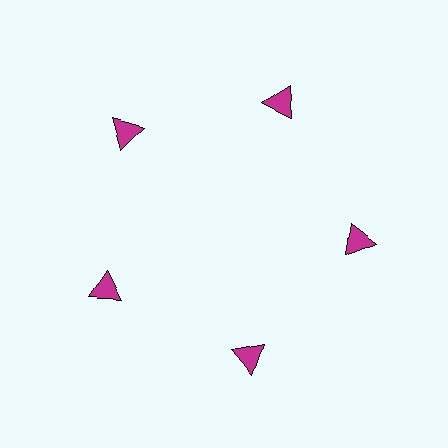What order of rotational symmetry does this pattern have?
This pattern has 5-fold rotational symmetry.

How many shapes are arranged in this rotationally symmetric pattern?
There are 5 shapes, arranged in 5 groups of 1.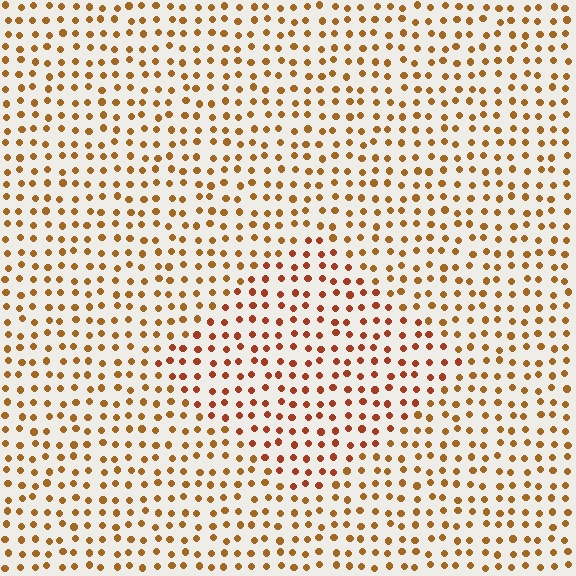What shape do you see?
I see a diamond.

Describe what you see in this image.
The image is filled with small brown elements in a uniform arrangement. A diamond-shaped region is visible where the elements are tinted to a slightly different hue, forming a subtle color boundary.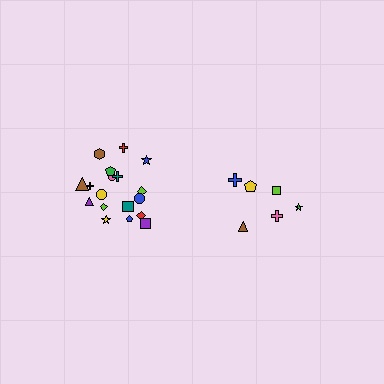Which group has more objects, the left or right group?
The left group.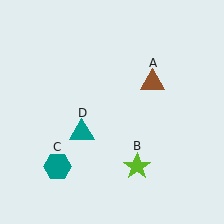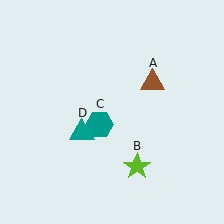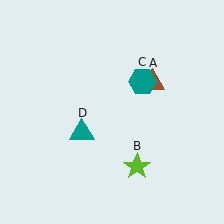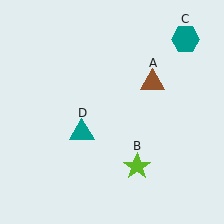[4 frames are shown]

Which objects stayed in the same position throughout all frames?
Brown triangle (object A) and lime star (object B) and teal triangle (object D) remained stationary.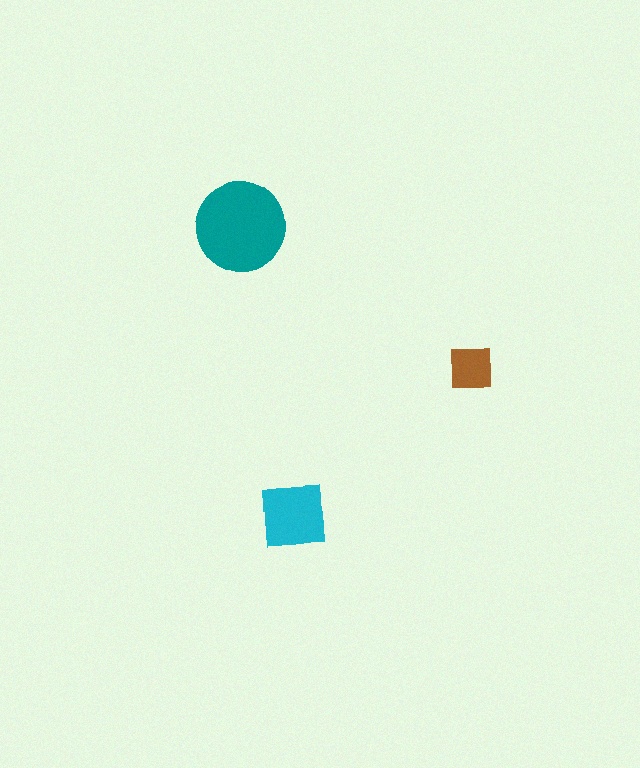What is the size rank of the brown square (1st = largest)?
3rd.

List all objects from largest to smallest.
The teal circle, the cyan square, the brown square.